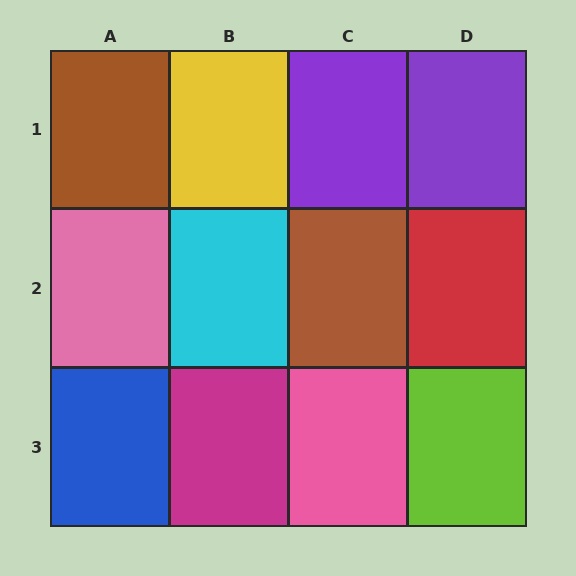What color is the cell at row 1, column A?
Brown.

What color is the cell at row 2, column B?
Cyan.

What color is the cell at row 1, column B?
Yellow.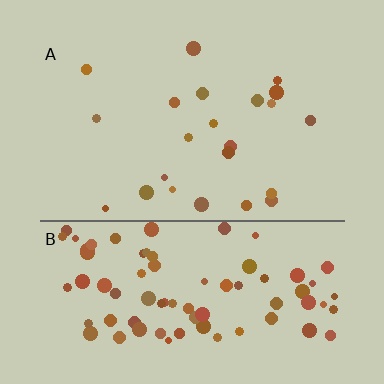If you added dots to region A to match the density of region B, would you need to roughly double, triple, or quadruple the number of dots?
Approximately quadruple.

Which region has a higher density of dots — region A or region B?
B (the bottom).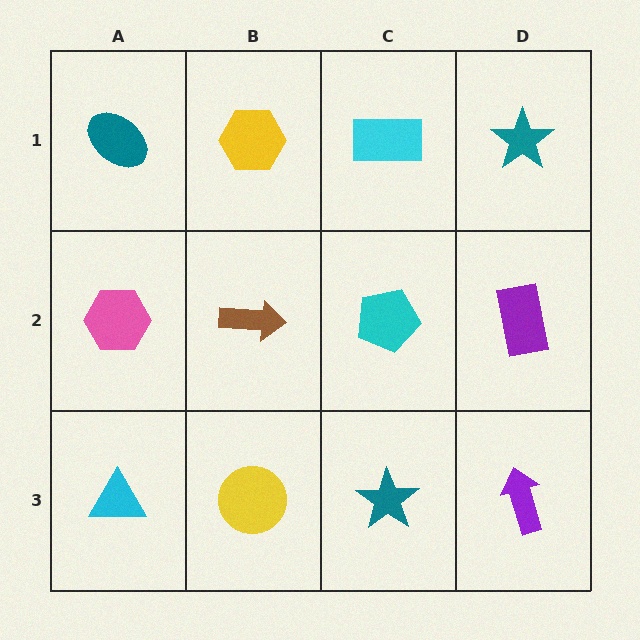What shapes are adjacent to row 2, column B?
A yellow hexagon (row 1, column B), a yellow circle (row 3, column B), a pink hexagon (row 2, column A), a cyan pentagon (row 2, column C).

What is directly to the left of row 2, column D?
A cyan pentagon.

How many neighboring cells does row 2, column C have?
4.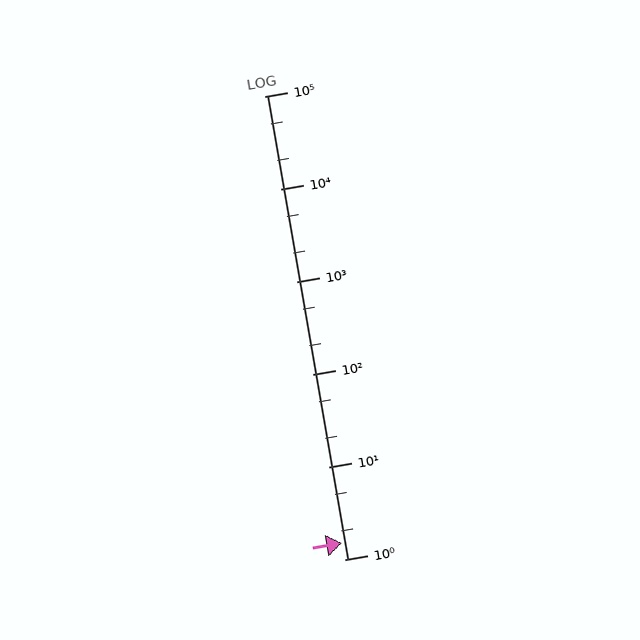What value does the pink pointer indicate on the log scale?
The pointer indicates approximately 1.5.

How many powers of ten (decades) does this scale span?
The scale spans 5 decades, from 1 to 100000.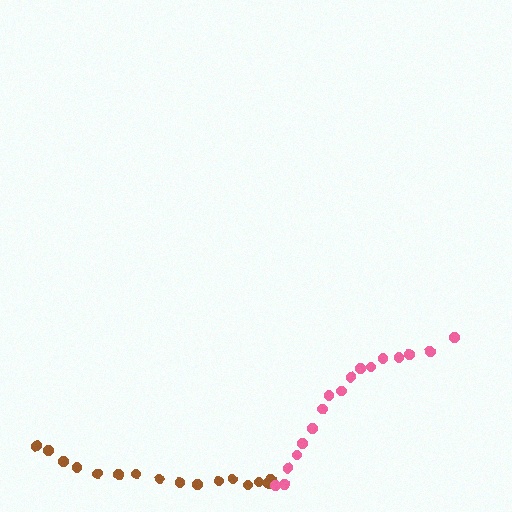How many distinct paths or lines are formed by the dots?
There are 2 distinct paths.